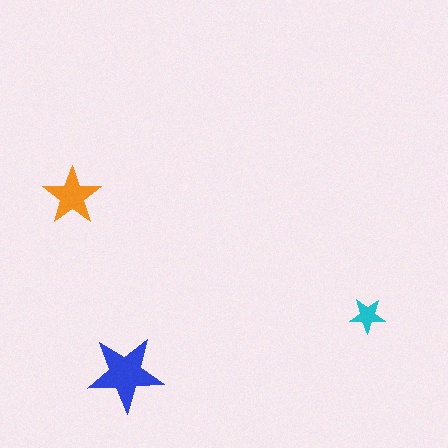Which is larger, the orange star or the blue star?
The blue one.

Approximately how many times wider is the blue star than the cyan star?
About 2 times wider.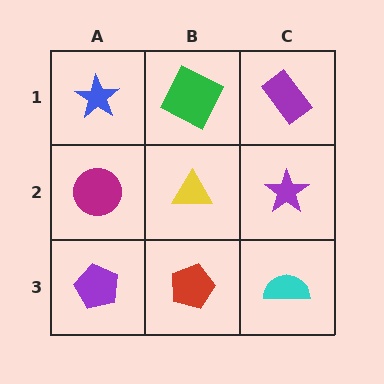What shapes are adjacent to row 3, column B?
A yellow triangle (row 2, column B), a purple pentagon (row 3, column A), a cyan semicircle (row 3, column C).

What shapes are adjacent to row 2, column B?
A green square (row 1, column B), a red pentagon (row 3, column B), a magenta circle (row 2, column A), a purple star (row 2, column C).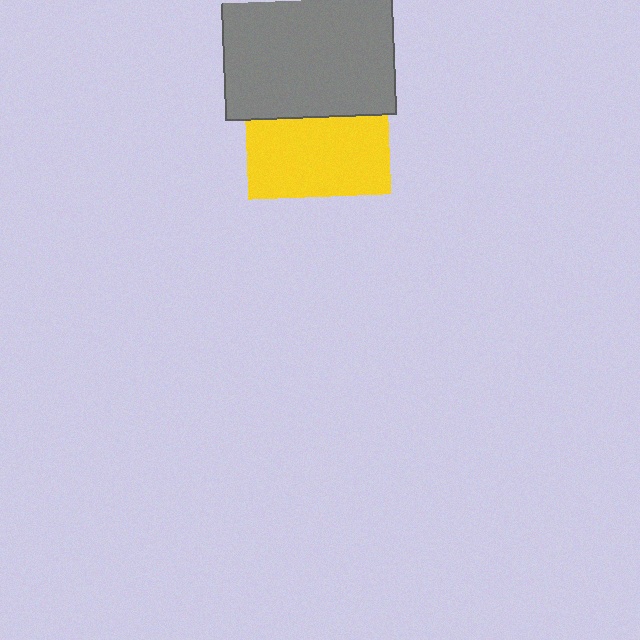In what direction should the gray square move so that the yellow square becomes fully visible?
The gray square should move up. That is the shortest direction to clear the overlap and leave the yellow square fully visible.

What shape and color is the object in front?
The object in front is a gray square.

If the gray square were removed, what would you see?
You would see the complete yellow square.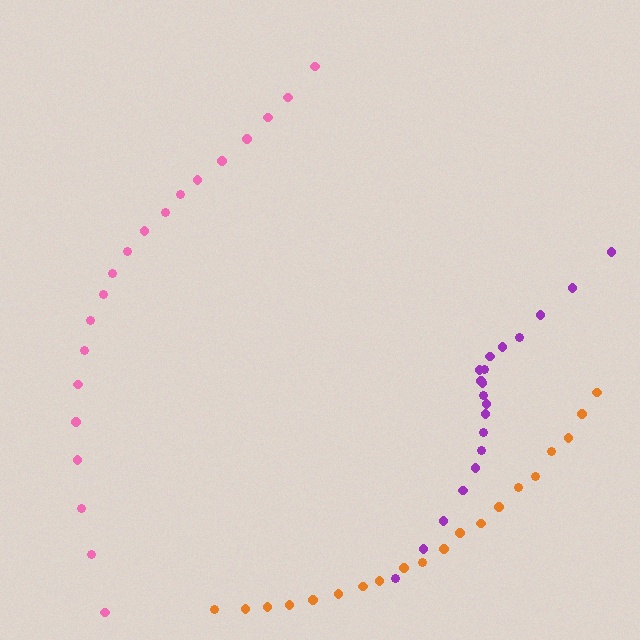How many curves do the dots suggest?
There are 3 distinct paths.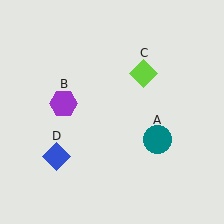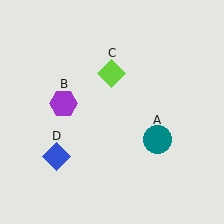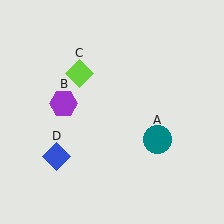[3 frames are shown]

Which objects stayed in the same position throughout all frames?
Teal circle (object A) and purple hexagon (object B) and blue diamond (object D) remained stationary.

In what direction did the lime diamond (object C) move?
The lime diamond (object C) moved left.